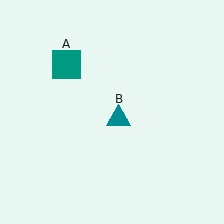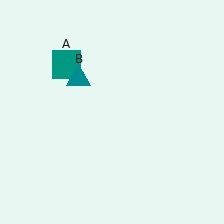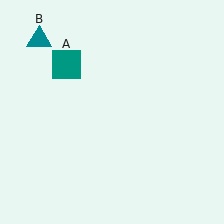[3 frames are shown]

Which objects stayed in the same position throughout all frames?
Teal square (object A) remained stationary.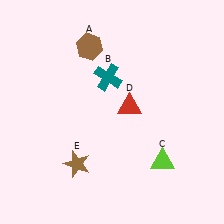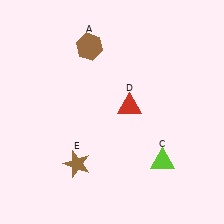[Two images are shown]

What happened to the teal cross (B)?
The teal cross (B) was removed in Image 2. It was in the top-left area of Image 1.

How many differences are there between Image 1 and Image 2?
There is 1 difference between the two images.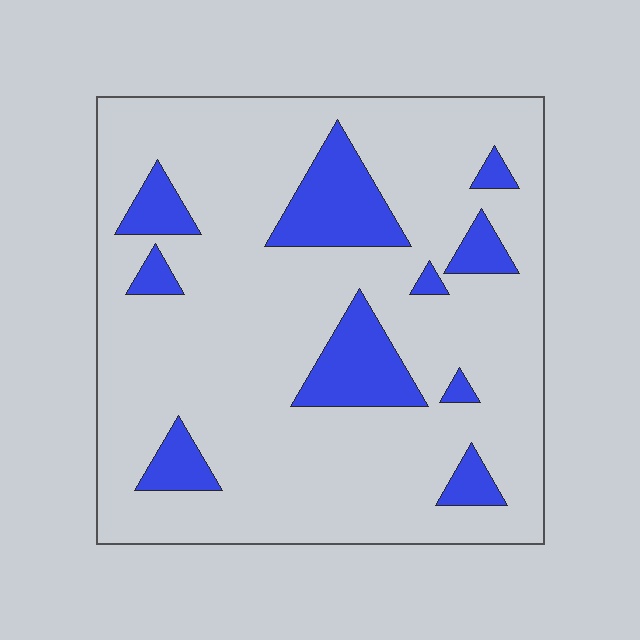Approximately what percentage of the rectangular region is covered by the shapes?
Approximately 15%.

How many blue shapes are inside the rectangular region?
10.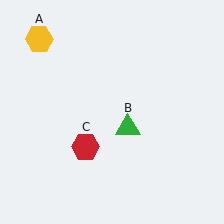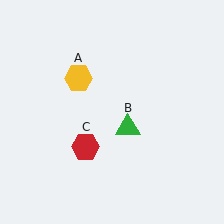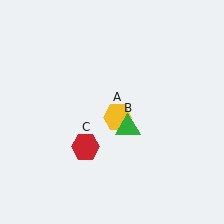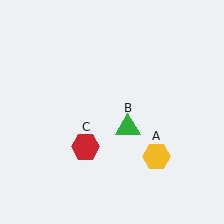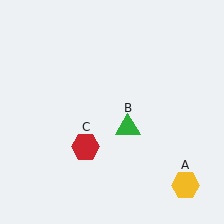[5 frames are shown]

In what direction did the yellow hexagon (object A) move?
The yellow hexagon (object A) moved down and to the right.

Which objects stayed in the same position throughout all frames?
Green triangle (object B) and red hexagon (object C) remained stationary.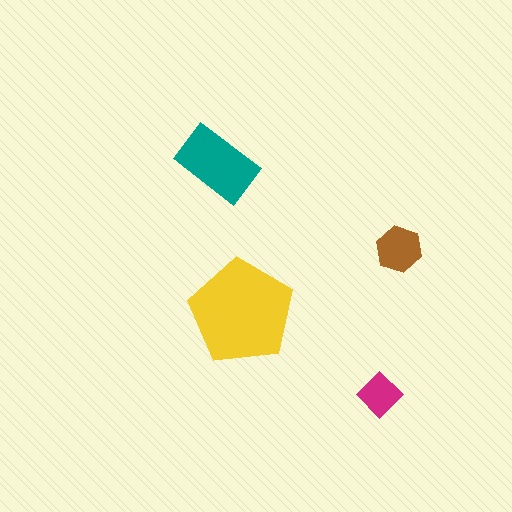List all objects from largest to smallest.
The yellow pentagon, the teal rectangle, the brown hexagon, the magenta diamond.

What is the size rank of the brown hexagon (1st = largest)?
3rd.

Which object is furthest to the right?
The brown hexagon is rightmost.